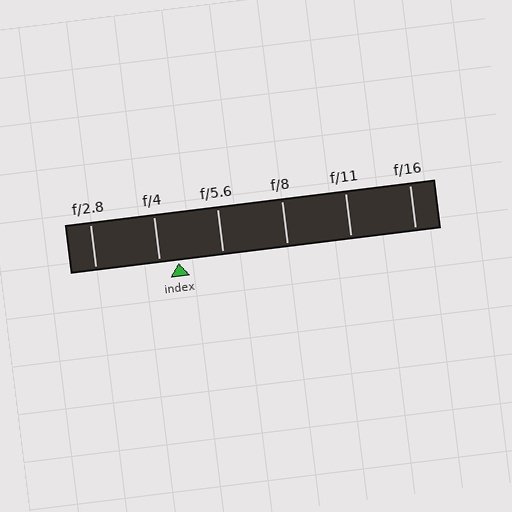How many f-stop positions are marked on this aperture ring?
There are 6 f-stop positions marked.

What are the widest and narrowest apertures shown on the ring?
The widest aperture shown is f/2.8 and the narrowest is f/16.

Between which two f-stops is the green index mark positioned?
The index mark is between f/4 and f/5.6.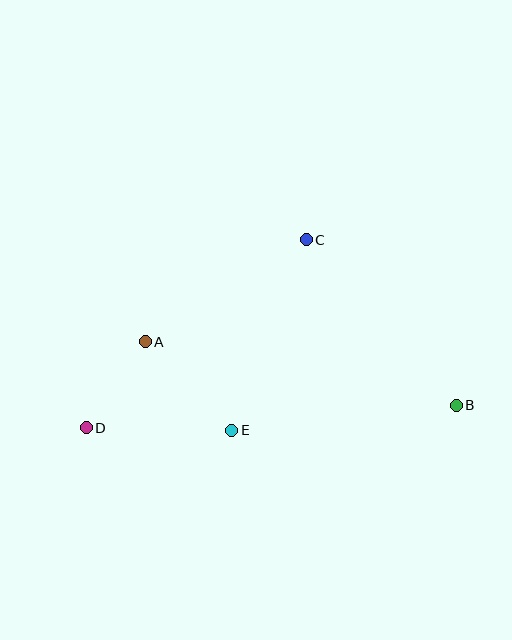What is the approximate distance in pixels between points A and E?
The distance between A and E is approximately 124 pixels.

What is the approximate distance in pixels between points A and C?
The distance between A and C is approximately 191 pixels.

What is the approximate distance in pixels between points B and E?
The distance between B and E is approximately 226 pixels.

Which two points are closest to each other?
Points A and D are closest to each other.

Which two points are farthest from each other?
Points B and D are farthest from each other.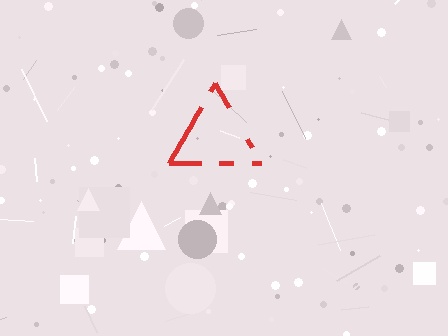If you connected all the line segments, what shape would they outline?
They would outline a triangle.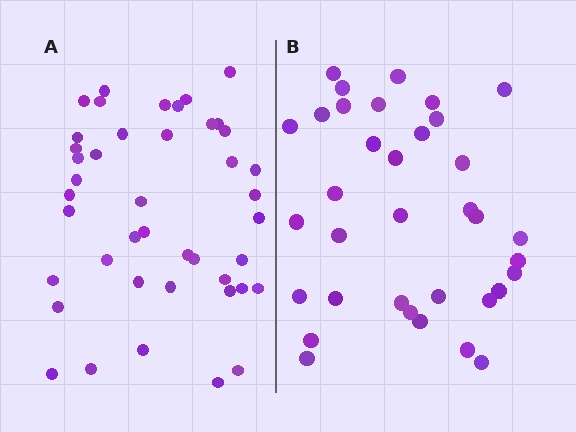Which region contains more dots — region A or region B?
Region A (the left region) has more dots.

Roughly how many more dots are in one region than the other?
Region A has roughly 8 or so more dots than region B.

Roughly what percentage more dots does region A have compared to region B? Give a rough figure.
About 25% more.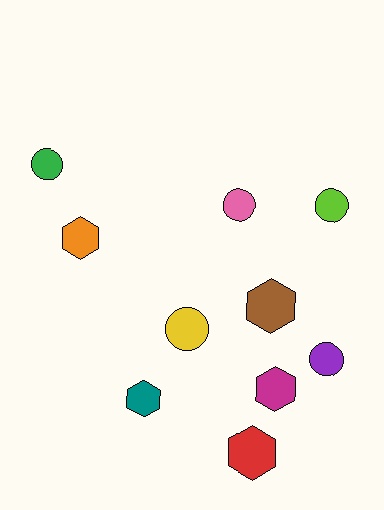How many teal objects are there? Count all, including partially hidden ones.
There is 1 teal object.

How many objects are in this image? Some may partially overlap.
There are 10 objects.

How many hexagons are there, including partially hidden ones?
There are 5 hexagons.